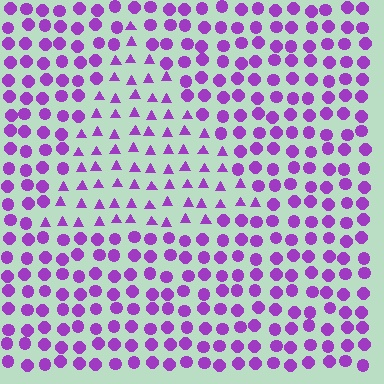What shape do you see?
I see a triangle.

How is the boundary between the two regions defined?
The boundary is defined by a change in element shape: triangles inside vs. circles outside. All elements share the same color and spacing.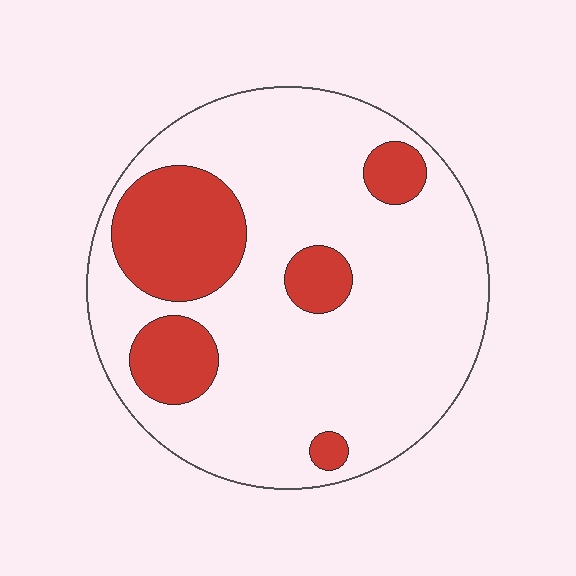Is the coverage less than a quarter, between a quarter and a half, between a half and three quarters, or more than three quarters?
Less than a quarter.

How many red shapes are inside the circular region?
5.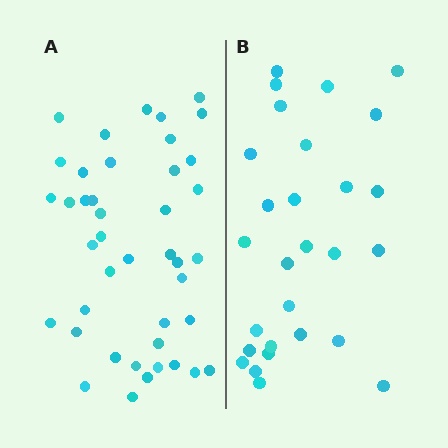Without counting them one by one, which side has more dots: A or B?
Region A (the left region) has more dots.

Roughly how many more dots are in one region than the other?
Region A has approximately 15 more dots than region B.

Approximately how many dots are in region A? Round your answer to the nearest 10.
About 40 dots. (The exact count is 42, which rounds to 40.)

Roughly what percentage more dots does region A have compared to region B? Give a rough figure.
About 50% more.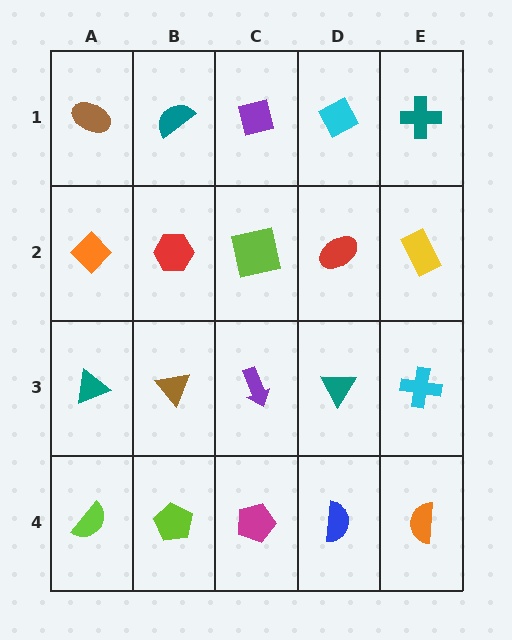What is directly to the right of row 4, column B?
A magenta pentagon.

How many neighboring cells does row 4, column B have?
3.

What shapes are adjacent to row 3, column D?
A red ellipse (row 2, column D), a blue semicircle (row 4, column D), a purple arrow (row 3, column C), a cyan cross (row 3, column E).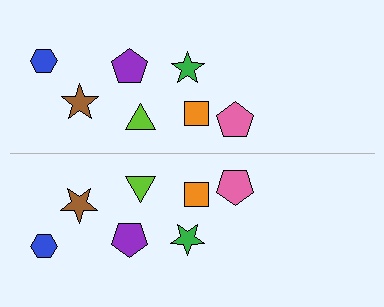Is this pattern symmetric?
Yes, this pattern has bilateral (reflection) symmetry.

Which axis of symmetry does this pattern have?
The pattern has a horizontal axis of symmetry running through the center of the image.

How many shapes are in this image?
There are 14 shapes in this image.